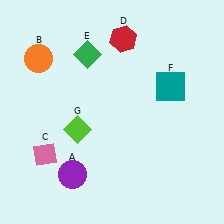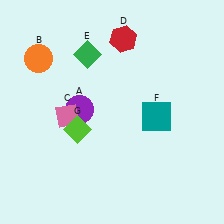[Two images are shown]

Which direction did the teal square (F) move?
The teal square (F) moved down.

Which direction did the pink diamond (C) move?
The pink diamond (C) moved up.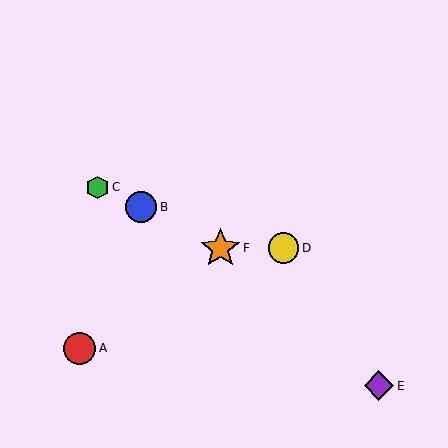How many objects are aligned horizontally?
2 objects (D, F) are aligned horizontally.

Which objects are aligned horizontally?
Objects D, F are aligned horizontally.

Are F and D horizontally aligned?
Yes, both are at y≈248.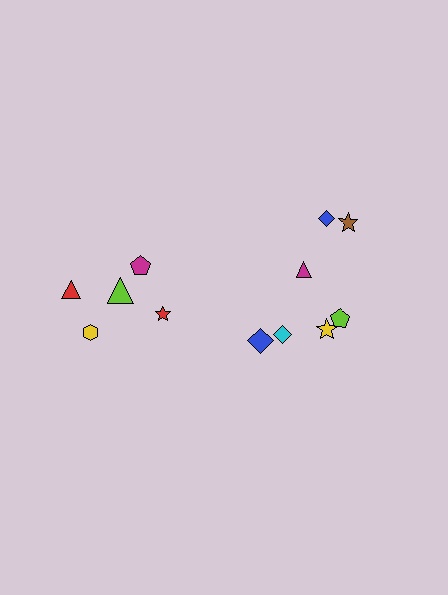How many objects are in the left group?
There are 5 objects.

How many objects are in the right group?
There are 7 objects.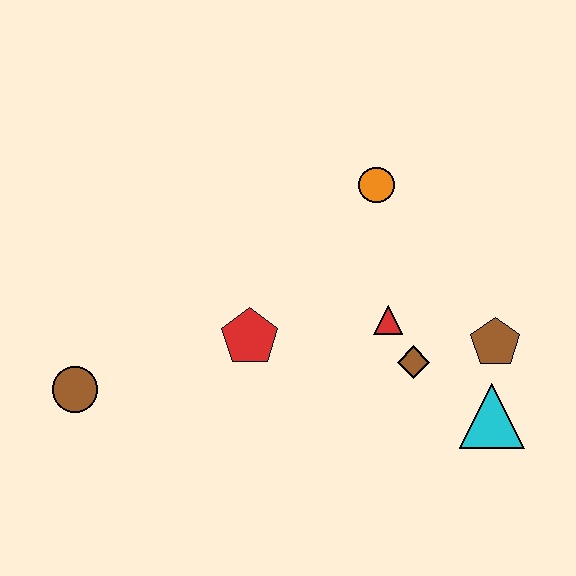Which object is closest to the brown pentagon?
The cyan triangle is closest to the brown pentagon.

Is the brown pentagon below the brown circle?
No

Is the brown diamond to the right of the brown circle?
Yes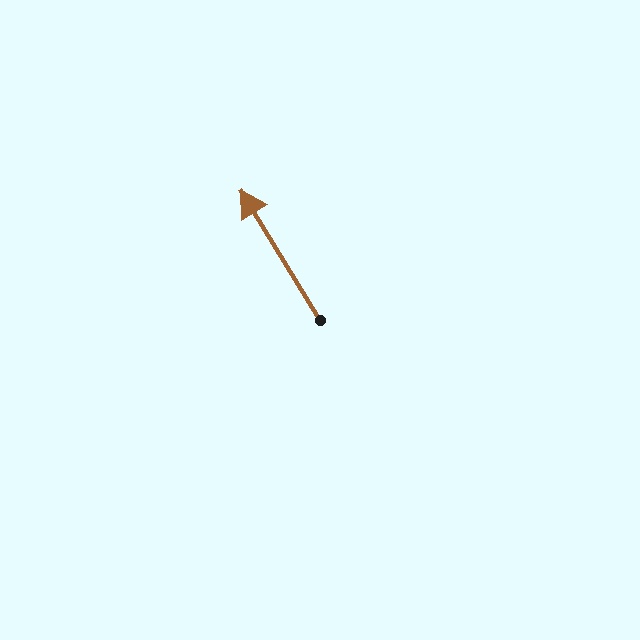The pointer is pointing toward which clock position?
Roughly 11 o'clock.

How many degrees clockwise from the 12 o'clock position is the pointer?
Approximately 329 degrees.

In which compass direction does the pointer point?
Northwest.